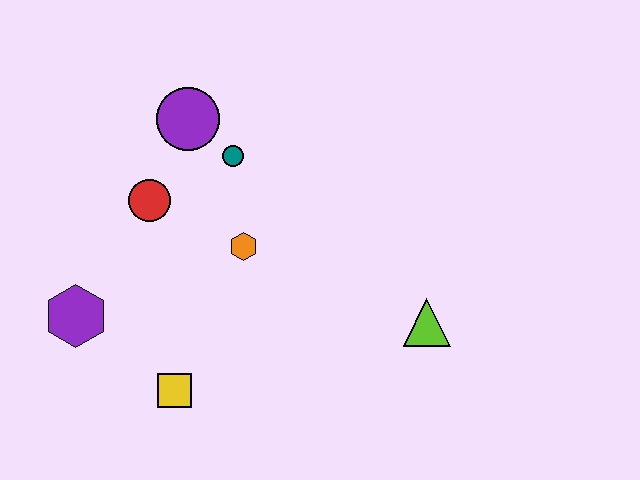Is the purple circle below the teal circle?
No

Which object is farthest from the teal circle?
The lime triangle is farthest from the teal circle.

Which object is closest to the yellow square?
The purple hexagon is closest to the yellow square.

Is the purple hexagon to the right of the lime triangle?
No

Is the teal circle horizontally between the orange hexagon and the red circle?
Yes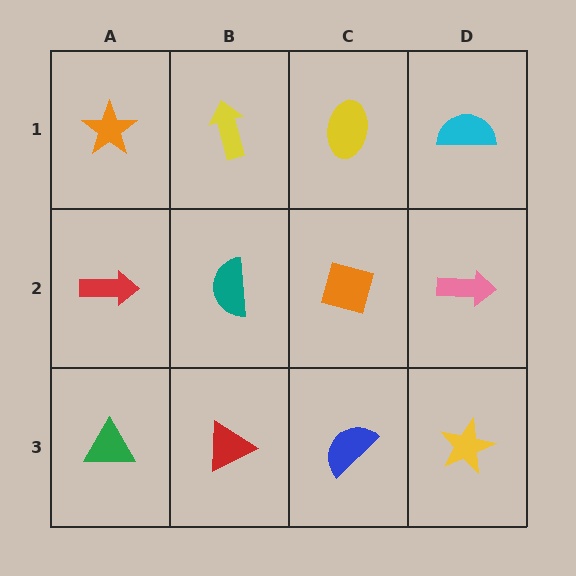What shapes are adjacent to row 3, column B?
A teal semicircle (row 2, column B), a green triangle (row 3, column A), a blue semicircle (row 3, column C).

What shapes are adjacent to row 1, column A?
A red arrow (row 2, column A), a yellow arrow (row 1, column B).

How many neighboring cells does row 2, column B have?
4.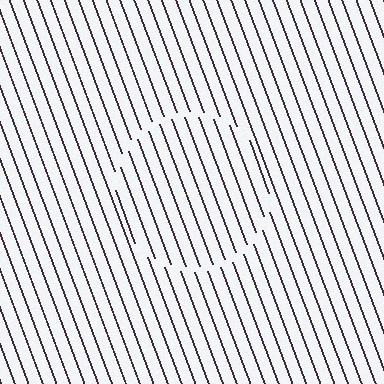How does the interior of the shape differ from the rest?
The interior of the shape contains the same grating, shifted by half a period — the contour is defined by the phase discontinuity where line-ends from the inner and outer gratings abut.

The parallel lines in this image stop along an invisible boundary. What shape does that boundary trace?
An illusory circle. The interior of the shape contains the same grating, shifted by half a period — the contour is defined by the phase discontinuity where line-ends from the inner and outer gratings abut.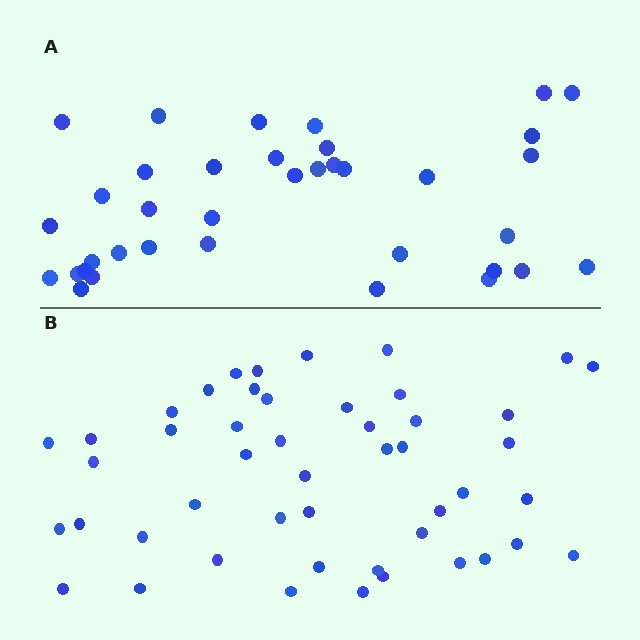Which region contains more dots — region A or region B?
Region B (the bottom region) has more dots.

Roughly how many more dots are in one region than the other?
Region B has roughly 12 or so more dots than region A.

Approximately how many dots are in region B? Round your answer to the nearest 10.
About 50 dots. (The exact count is 48, which rounds to 50.)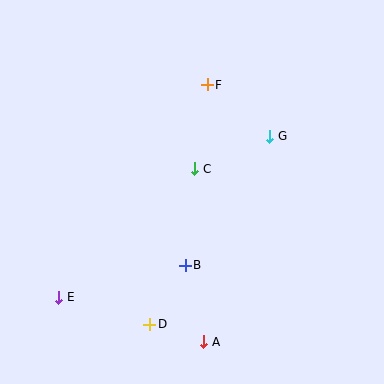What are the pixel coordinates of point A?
Point A is at (204, 342).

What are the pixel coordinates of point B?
Point B is at (185, 265).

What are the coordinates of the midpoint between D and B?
The midpoint between D and B is at (167, 295).